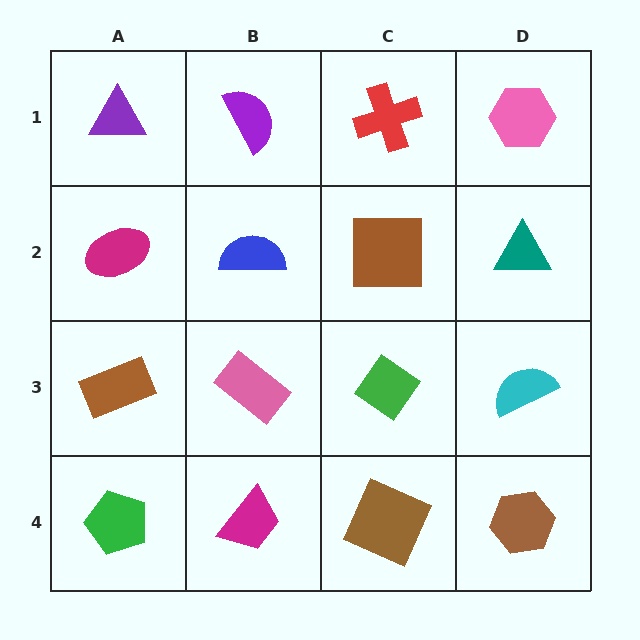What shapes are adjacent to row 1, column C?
A brown square (row 2, column C), a purple semicircle (row 1, column B), a pink hexagon (row 1, column D).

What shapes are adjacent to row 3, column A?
A magenta ellipse (row 2, column A), a green pentagon (row 4, column A), a pink rectangle (row 3, column B).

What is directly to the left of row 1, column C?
A purple semicircle.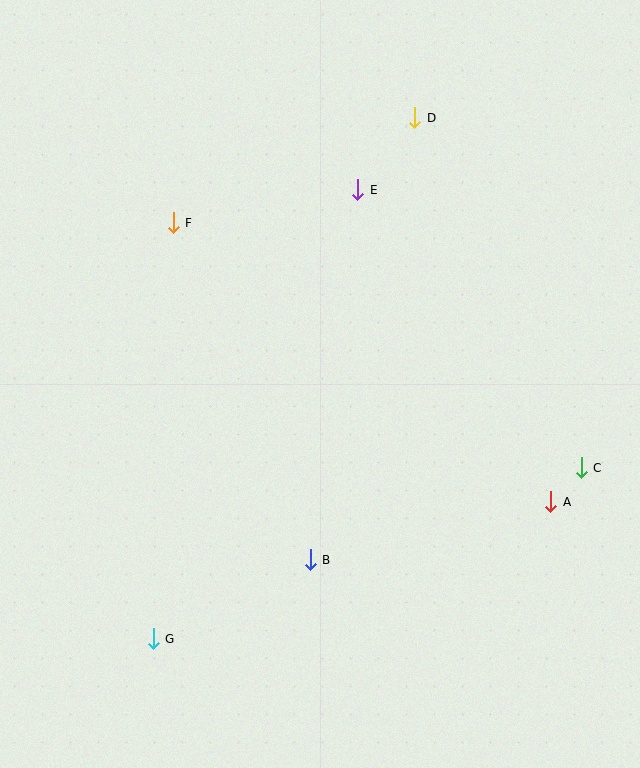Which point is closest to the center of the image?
Point B at (310, 560) is closest to the center.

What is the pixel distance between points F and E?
The distance between F and E is 187 pixels.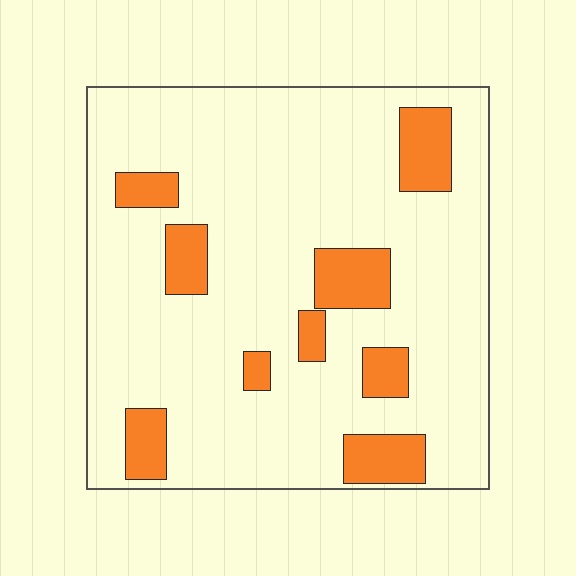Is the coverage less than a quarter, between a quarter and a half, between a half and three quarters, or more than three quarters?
Less than a quarter.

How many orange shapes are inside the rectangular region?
9.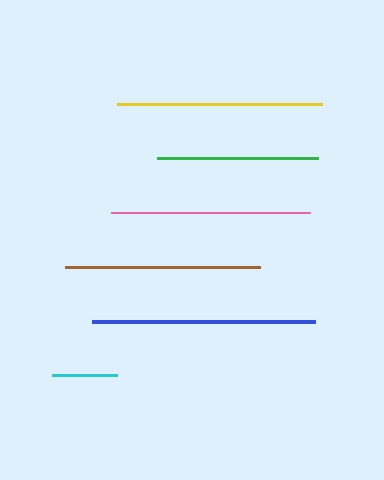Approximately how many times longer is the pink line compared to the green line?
The pink line is approximately 1.2 times the length of the green line.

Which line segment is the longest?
The blue line is the longest at approximately 223 pixels.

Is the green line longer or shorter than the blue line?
The blue line is longer than the green line.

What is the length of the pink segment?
The pink segment is approximately 199 pixels long.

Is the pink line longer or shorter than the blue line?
The blue line is longer than the pink line.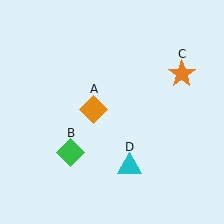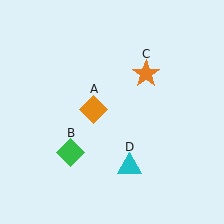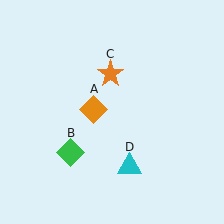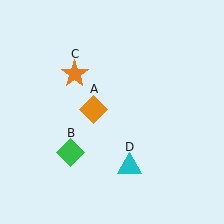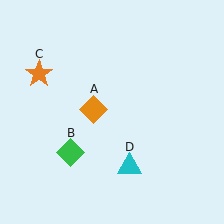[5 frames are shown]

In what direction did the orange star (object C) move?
The orange star (object C) moved left.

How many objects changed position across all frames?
1 object changed position: orange star (object C).